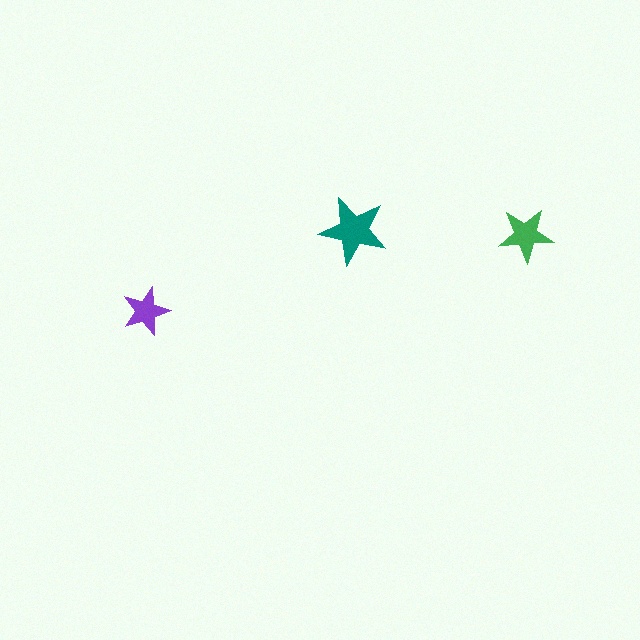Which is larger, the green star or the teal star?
The teal one.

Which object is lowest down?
The purple star is bottommost.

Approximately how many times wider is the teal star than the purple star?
About 1.5 times wider.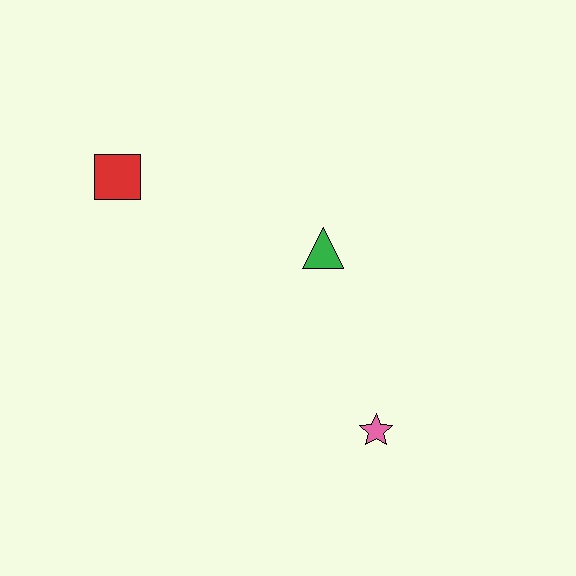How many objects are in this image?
There are 3 objects.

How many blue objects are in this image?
There are no blue objects.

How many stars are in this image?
There is 1 star.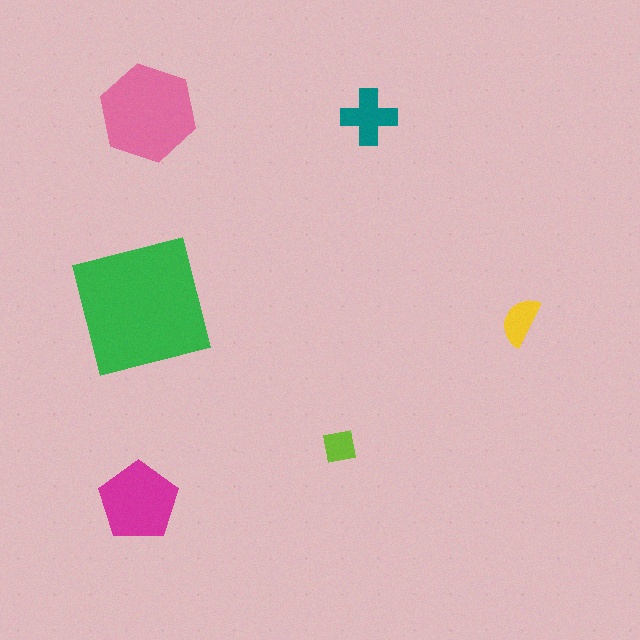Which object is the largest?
The green square.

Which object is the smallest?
The lime square.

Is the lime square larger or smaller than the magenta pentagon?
Smaller.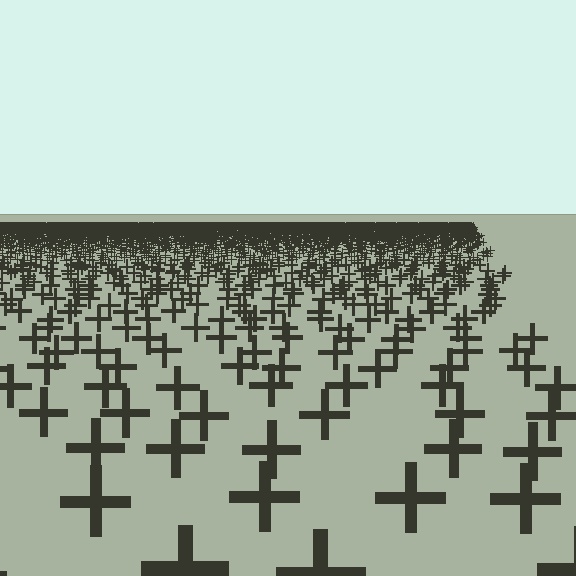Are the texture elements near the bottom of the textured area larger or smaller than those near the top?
Larger. Near the bottom, elements are closer to the viewer and appear at a bigger on-screen size.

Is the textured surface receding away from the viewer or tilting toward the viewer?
The surface is receding away from the viewer. Texture elements get smaller and denser toward the top.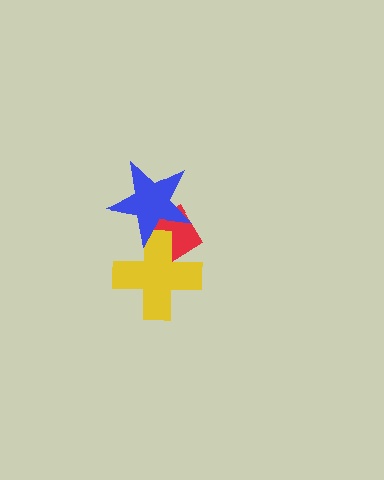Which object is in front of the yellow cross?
The blue star is in front of the yellow cross.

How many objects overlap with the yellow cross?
2 objects overlap with the yellow cross.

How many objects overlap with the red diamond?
2 objects overlap with the red diamond.